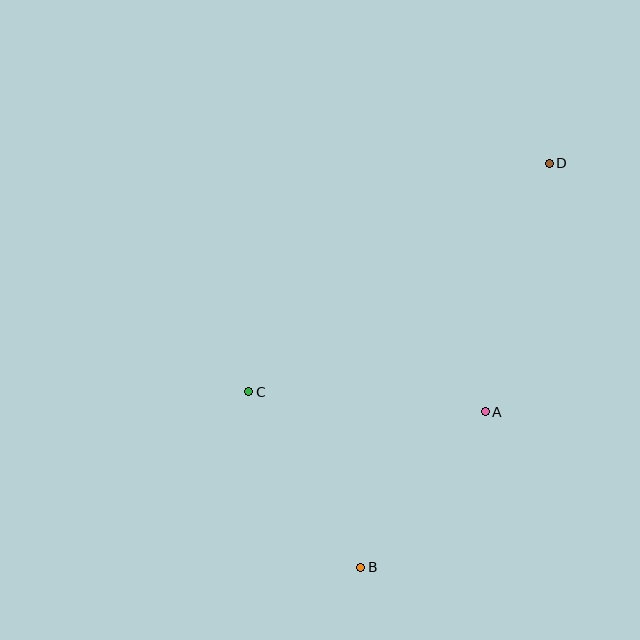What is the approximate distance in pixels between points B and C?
The distance between B and C is approximately 208 pixels.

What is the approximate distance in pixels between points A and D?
The distance between A and D is approximately 257 pixels.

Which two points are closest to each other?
Points A and B are closest to each other.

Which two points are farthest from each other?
Points B and D are farthest from each other.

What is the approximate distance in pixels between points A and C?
The distance between A and C is approximately 237 pixels.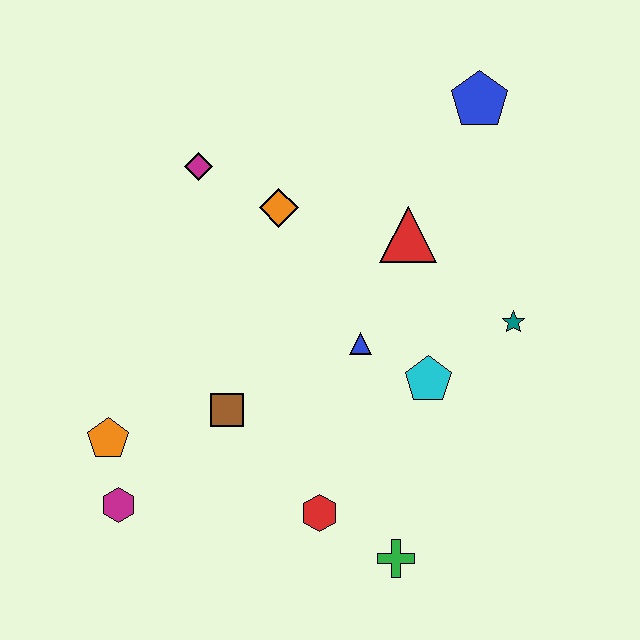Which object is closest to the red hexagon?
The green cross is closest to the red hexagon.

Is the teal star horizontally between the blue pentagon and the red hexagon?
No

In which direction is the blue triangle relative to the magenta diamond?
The blue triangle is below the magenta diamond.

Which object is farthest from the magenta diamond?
The green cross is farthest from the magenta diamond.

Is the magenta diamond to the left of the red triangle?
Yes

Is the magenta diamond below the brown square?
No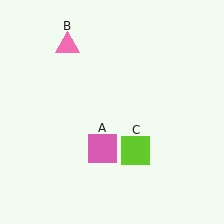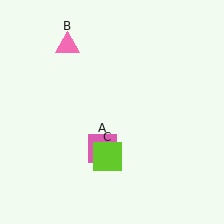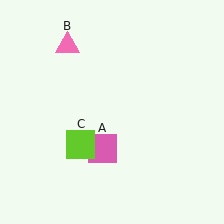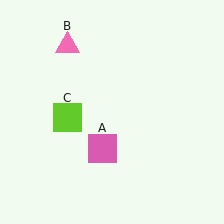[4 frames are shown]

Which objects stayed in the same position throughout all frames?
Pink square (object A) and pink triangle (object B) remained stationary.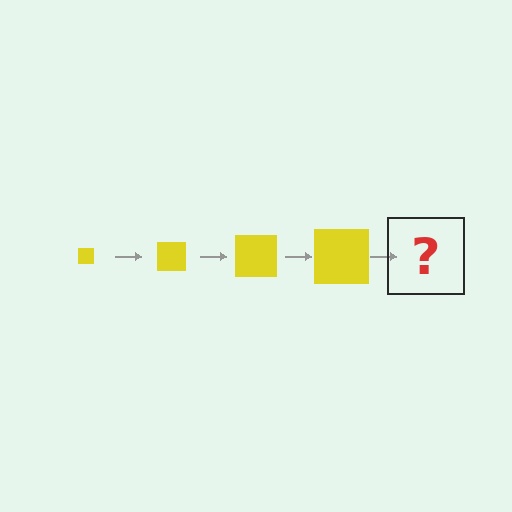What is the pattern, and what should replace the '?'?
The pattern is that the square gets progressively larger each step. The '?' should be a yellow square, larger than the previous one.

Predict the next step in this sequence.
The next step is a yellow square, larger than the previous one.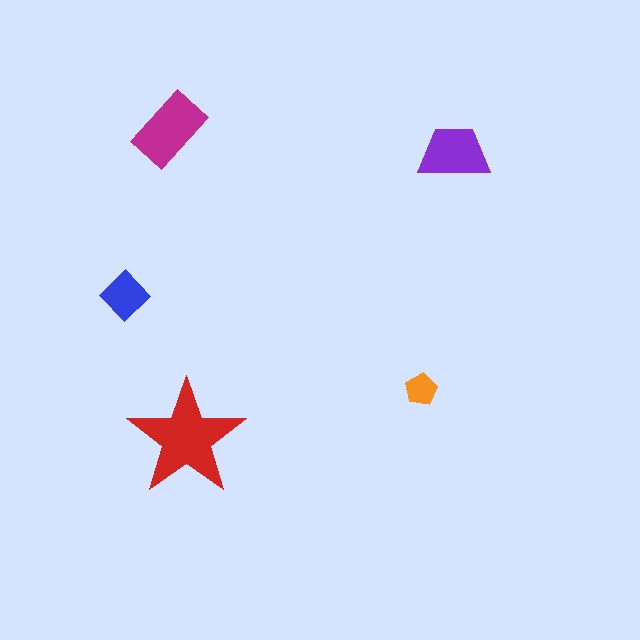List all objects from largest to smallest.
The red star, the magenta rectangle, the purple trapezoid, the blue diamond, the orange pentagon.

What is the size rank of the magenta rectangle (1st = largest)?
2nd.